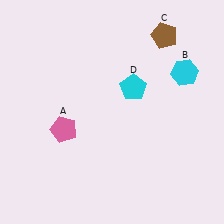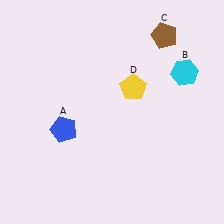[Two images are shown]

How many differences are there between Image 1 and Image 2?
There are 2 differences between the two images.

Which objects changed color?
A changed from pink to blue. D changed from cyan to yellow.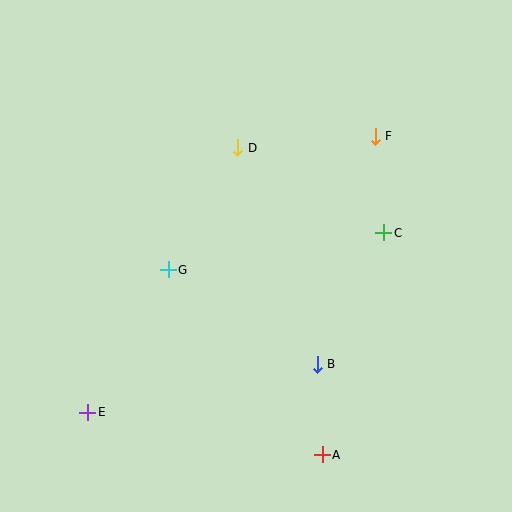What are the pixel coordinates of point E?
Point E is at (88, 412).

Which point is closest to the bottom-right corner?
Point A is closest to the bottom-right corner.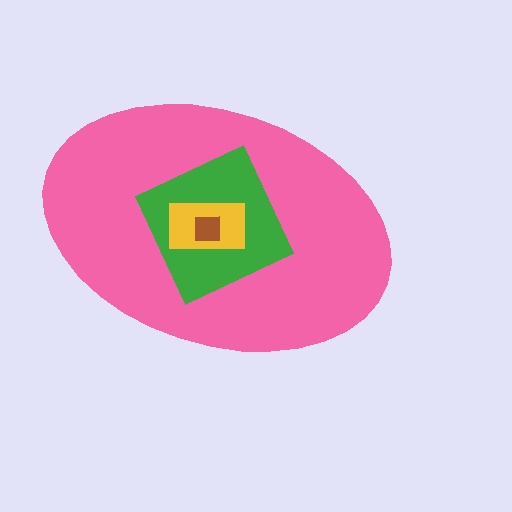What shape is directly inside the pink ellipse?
The green square.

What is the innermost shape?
The brown square.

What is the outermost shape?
The pink ellipse.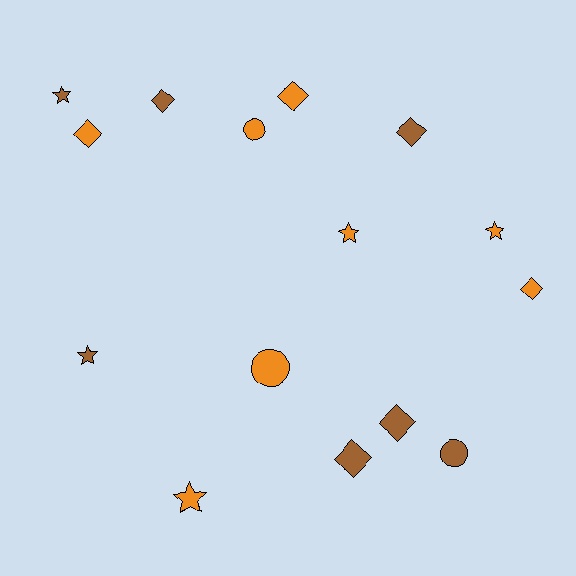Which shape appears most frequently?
Diamond, with 7 objects.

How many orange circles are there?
There are 2 orange circles.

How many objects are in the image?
There are 15 objects.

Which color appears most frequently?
Orange, with 8 objects.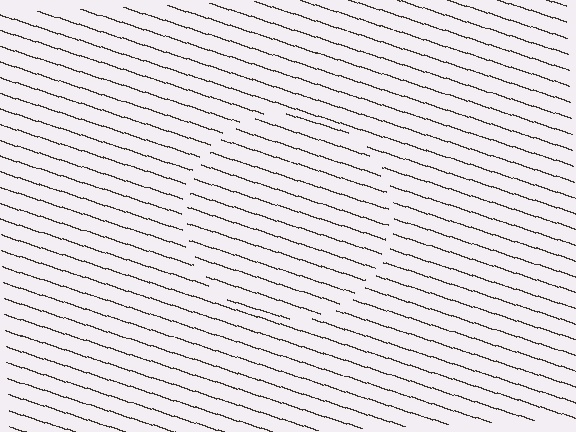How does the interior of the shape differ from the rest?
The interior of the shape contains the same grating, shifted by half a period — the contour is defined by the phase discontinuity where line-ends from the inner and outer gratings abut.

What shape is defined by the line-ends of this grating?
An illusory circle. The interior of the shape contains the same grating, shifted by half a period — the contour is defined by the phase discontinuity where line-ends from the inner and outer gratings abut.